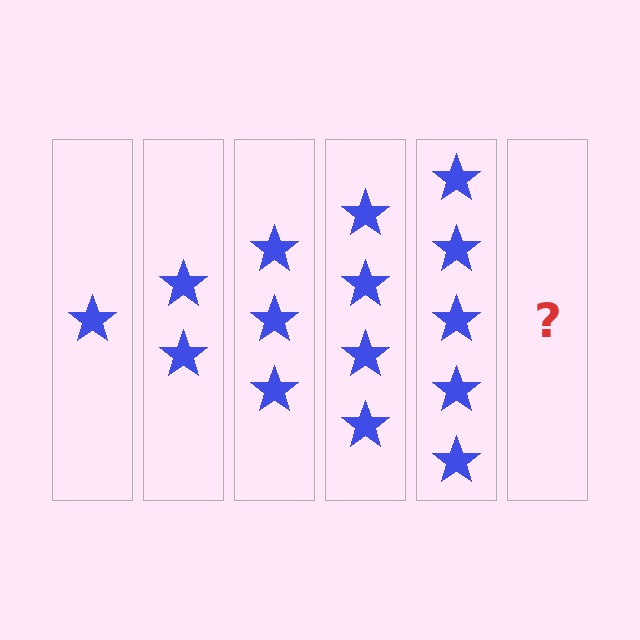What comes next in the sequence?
The next element should be 6 stars.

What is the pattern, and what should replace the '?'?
The pattern is that each step adds one more star. The '?' should be 6 stars.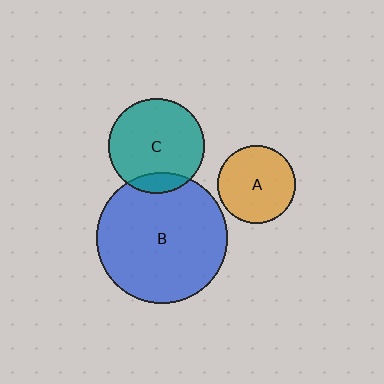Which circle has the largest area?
Circle B (blue).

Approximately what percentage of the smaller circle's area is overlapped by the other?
Approximately 10%.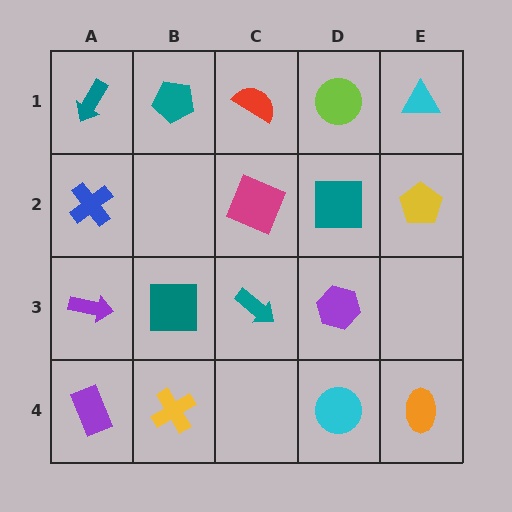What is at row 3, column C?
A teal arrow.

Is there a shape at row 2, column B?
No, that cell is empty.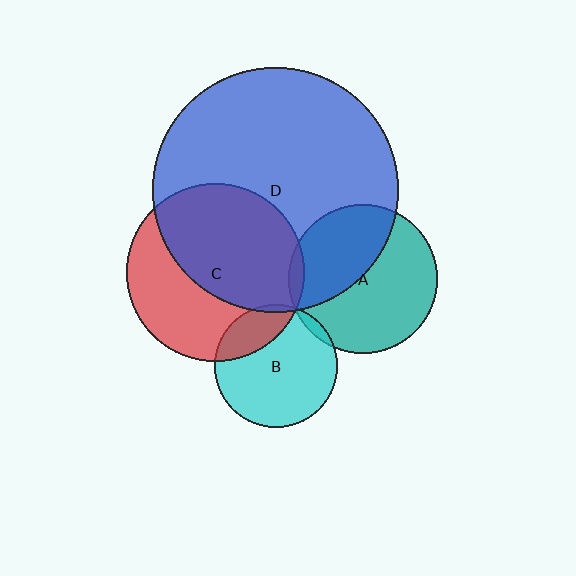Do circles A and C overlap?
Yes.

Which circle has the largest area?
Circle D (blue).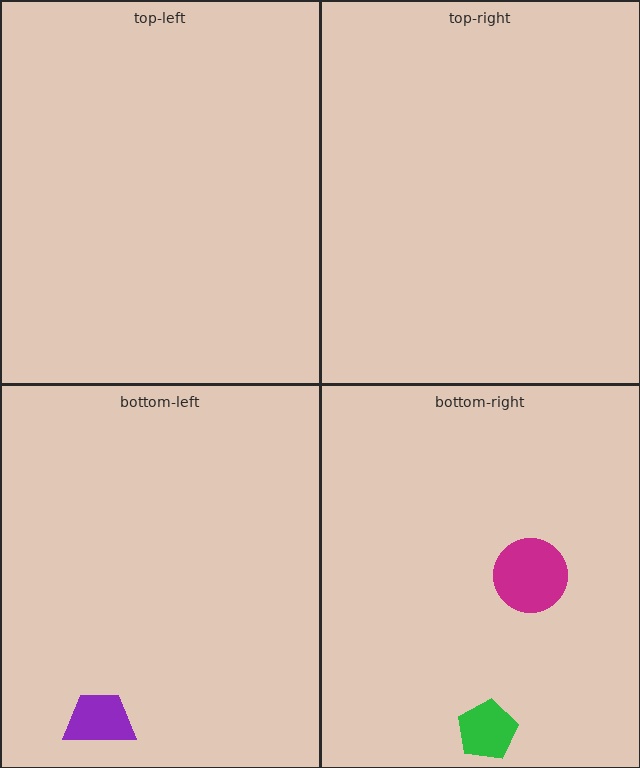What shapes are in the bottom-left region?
The purple trapezoid.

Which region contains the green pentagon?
The bottom-right region.